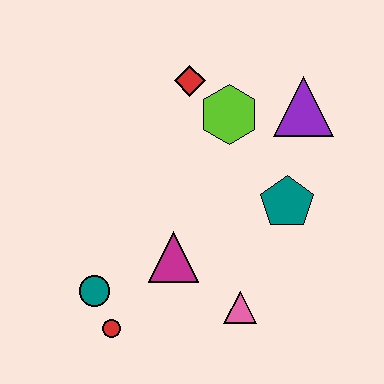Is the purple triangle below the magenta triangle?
No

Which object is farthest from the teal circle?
The purple triangle is farthest from the teal circle.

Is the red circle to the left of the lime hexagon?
Yes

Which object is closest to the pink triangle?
The magenta triangle is closest to the pink triangle.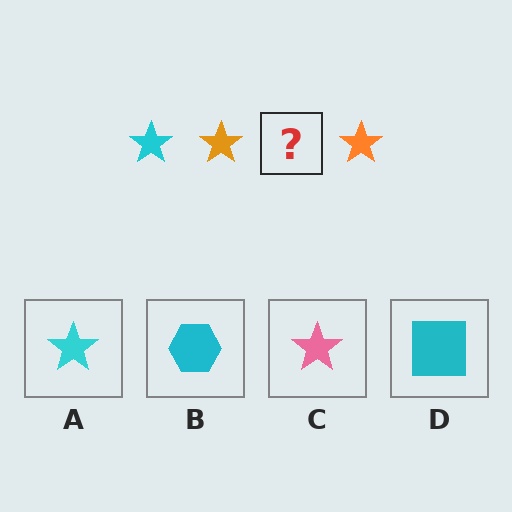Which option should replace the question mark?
Option A.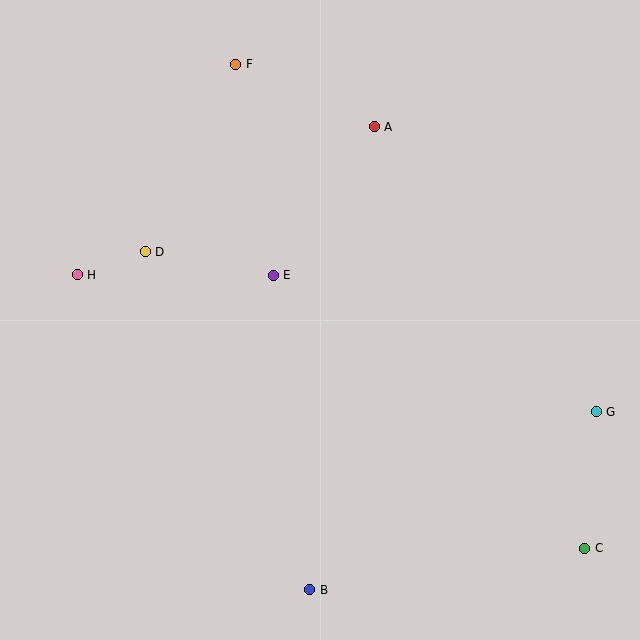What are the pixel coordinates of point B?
Point B is at (310, 590).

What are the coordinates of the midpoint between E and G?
The midpoint between E and G is at (435, 343).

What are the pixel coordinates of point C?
Point C is at (585, 548).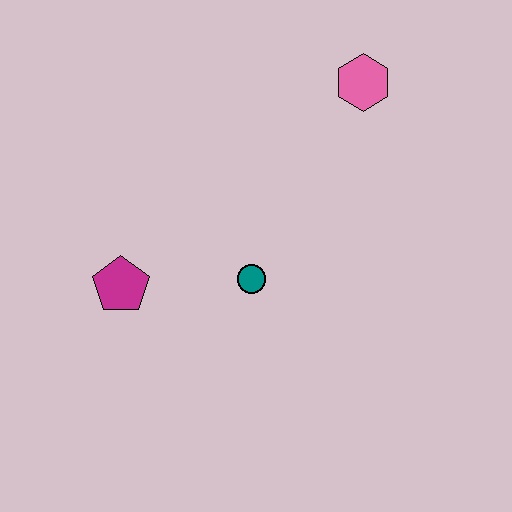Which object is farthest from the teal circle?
The pink hexagon is farthest from the teal circle.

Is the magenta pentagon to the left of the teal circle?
Yes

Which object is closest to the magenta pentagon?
The teal circle is closest to the magenta pentagon.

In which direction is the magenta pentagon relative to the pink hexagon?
The magenta pentagon is to the left of the pink hexagon.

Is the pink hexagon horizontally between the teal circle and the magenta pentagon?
No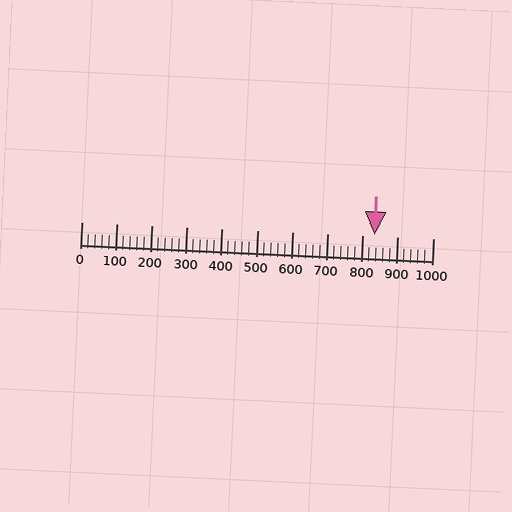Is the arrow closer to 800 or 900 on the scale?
The arrow is closer to 800.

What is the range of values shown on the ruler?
The ruler shows values from 0 to 1000.